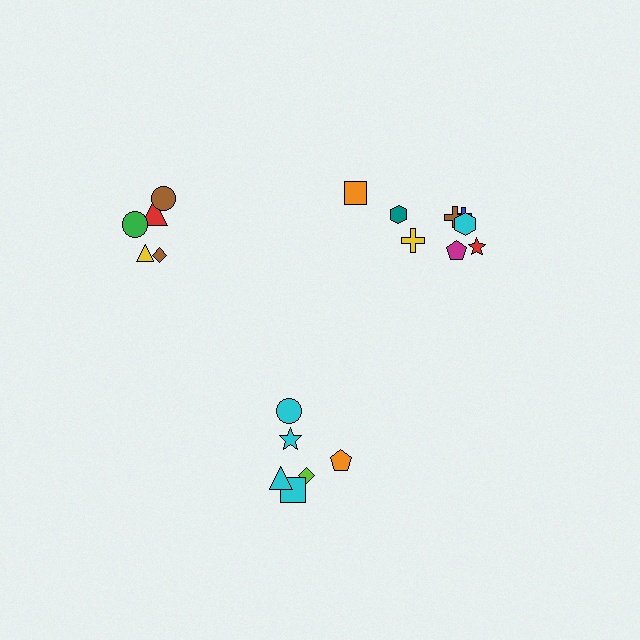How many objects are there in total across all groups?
There are 19 objects.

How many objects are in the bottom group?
There are 6 objects.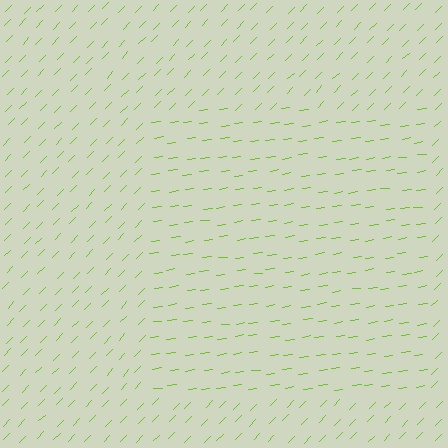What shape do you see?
I see a rectangle.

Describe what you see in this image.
The image is filled with small lime line segments. A rectangle region in the image has lines oriented differently from the surrounding lines, creating a visible texture boundary.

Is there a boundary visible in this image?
Yes, there is a texture boundary formed by a change in line orientation.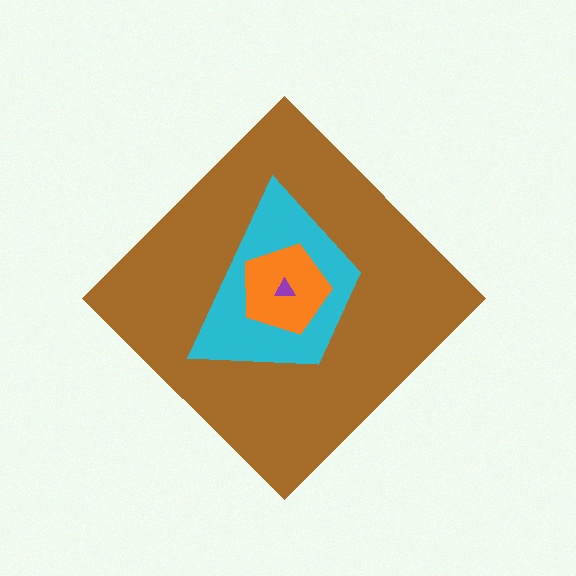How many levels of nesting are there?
4.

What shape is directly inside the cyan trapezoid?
The orange pentagon.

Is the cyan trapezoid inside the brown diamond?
Yes.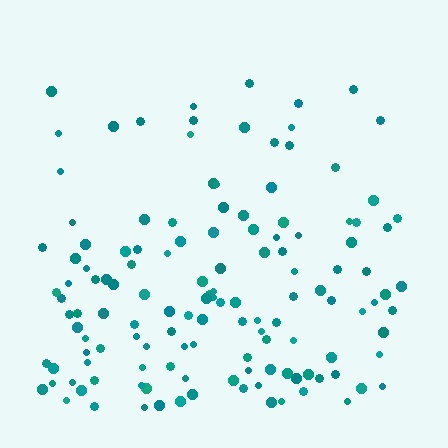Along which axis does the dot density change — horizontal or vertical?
Vertical.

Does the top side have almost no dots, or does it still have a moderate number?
Still a moderate number, just noticeably fewer than the bottom.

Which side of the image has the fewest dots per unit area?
The top.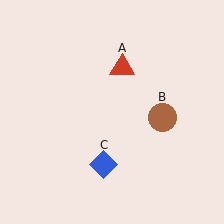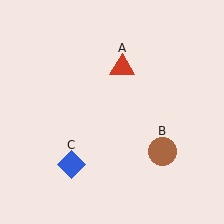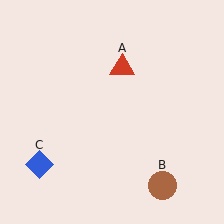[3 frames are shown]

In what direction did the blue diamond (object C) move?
The blue diamond (object C) moved left.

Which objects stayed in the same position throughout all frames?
Red triangle (object A) remained stationary.